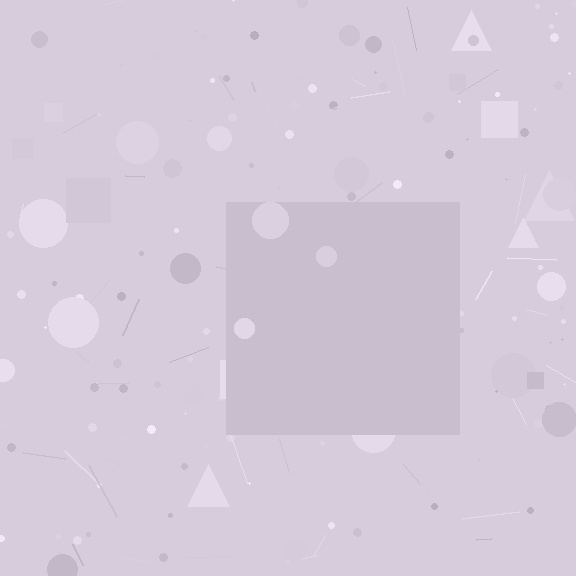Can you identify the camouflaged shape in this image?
The camouflaged shape is a square.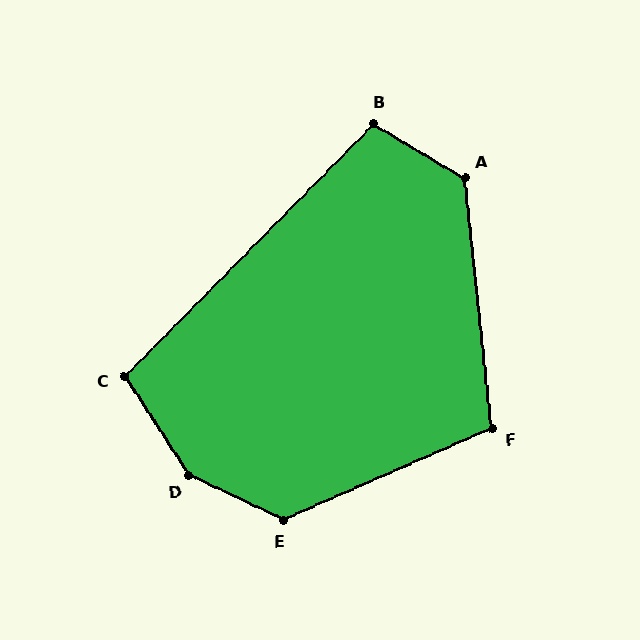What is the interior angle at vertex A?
Approximately 127 degrees (obtuse).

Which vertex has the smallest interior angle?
C, at approximately 103 degrees.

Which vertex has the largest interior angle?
D, at approximately 148 degrees.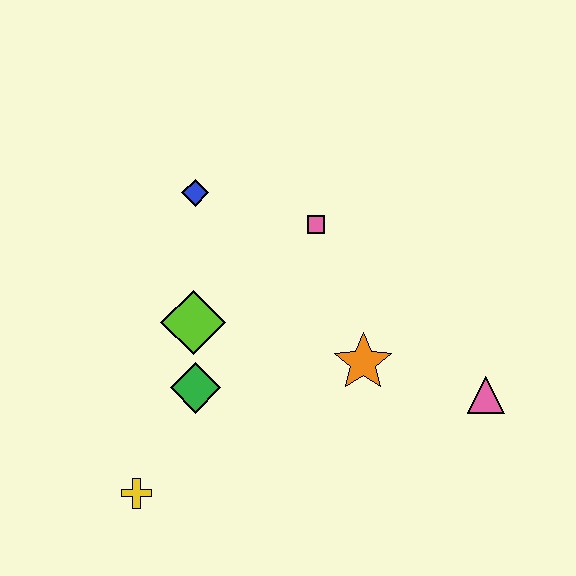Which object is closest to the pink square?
The blue diamond is closest to the pink square.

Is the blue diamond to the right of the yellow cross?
Yes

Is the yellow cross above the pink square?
No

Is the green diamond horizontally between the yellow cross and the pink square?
Yes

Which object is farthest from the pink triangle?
The yellow cross is farthest from the pink triangle.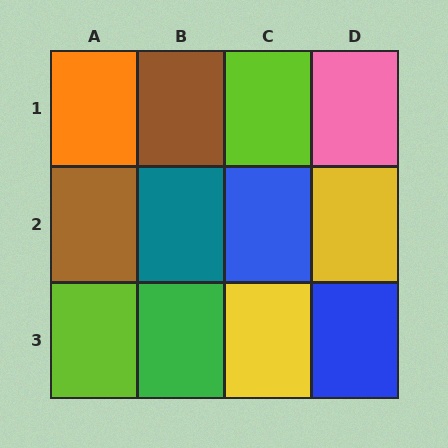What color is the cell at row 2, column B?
Teal.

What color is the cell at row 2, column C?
Blue.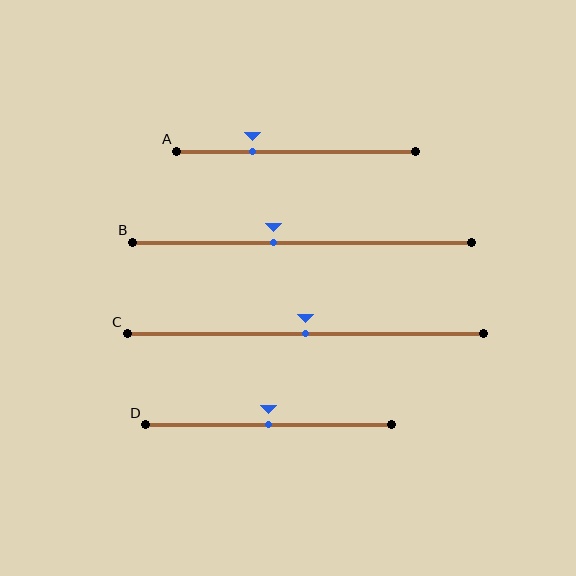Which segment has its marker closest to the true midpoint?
Segment C has its marker closest to the true midpoint.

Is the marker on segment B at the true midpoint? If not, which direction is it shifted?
No, the marker on segment B is shifted to the left by about 8% of the segment length.